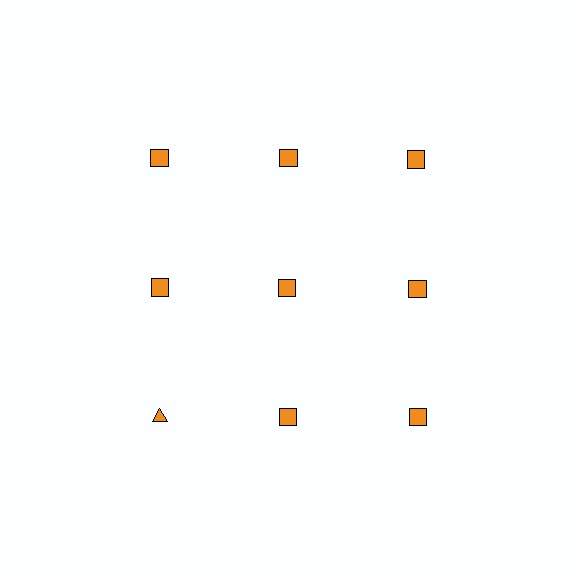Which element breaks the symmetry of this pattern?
The orange triangle in the third row, leftmost column breaks the symmetry. All other shapes are orange squares.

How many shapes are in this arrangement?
There are 9 shapes arranged in a grid pattern.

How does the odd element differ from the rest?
It has a different shape: triangle instead of square.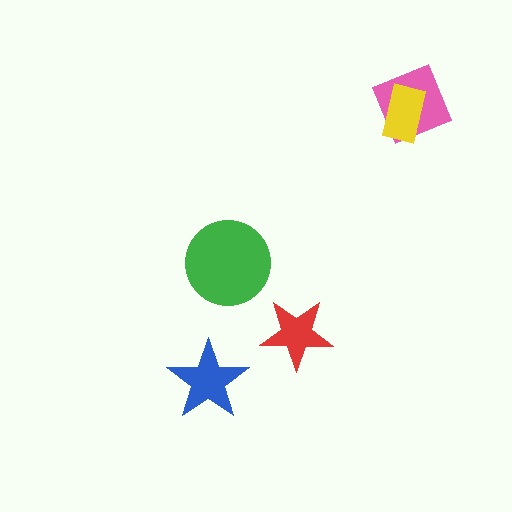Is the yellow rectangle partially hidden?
No, no other shape covers it.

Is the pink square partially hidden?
Yes, it is partially covered by another shape.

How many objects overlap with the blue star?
0 objects overlap with the blue star.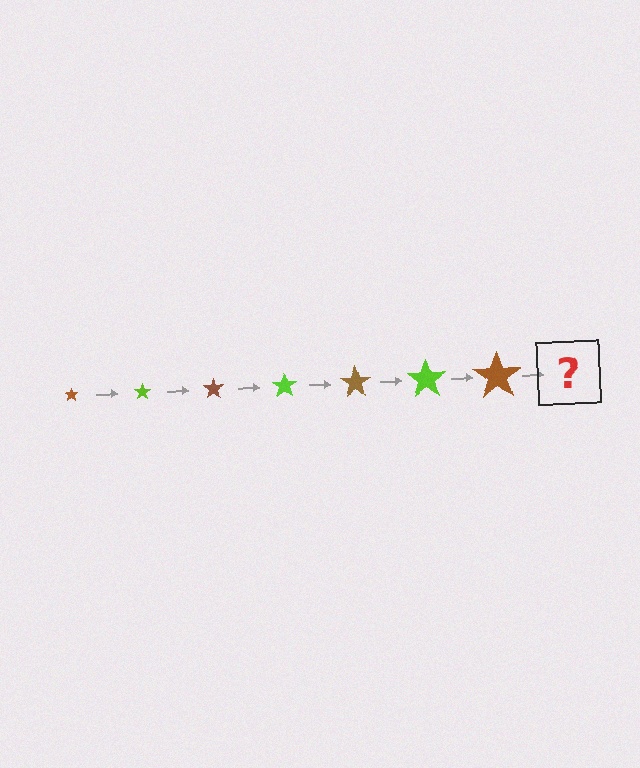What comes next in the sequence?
The next element should be a lime star, larger than the previous one.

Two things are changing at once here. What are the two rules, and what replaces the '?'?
The two rules are that the star grows larger each step and the color cycles through brown and lime. The '?' should be a lime star, larger than the previous one.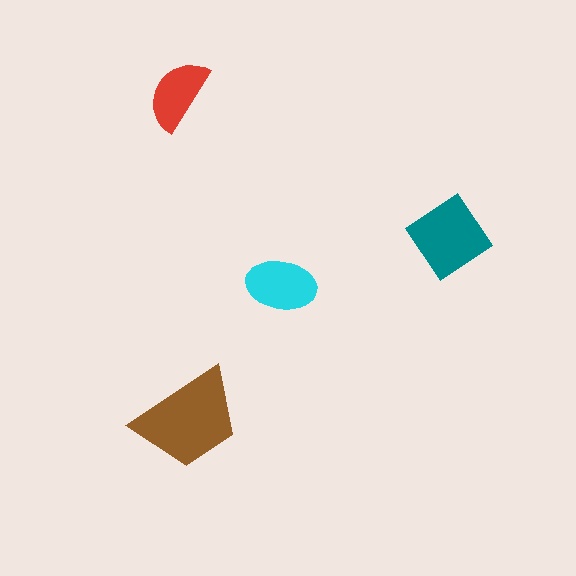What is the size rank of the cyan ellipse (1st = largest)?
3rd.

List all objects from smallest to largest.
The red semicircle, the cyan ellipse, the teal diamond, the brown trapezoid.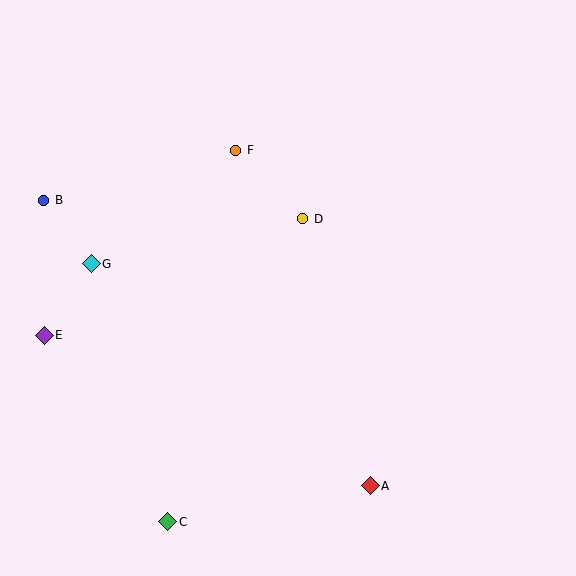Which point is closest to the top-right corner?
Point D is closest to the top-right corner.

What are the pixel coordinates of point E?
Point E is at (44, 335).